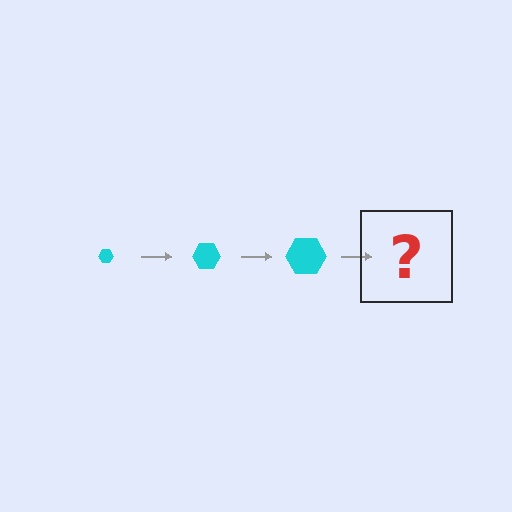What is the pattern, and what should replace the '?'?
The pattern is that the hexagon gets progressively larger each step. The '?' should be a cyan hexagon, larger than the previous one.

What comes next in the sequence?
The next element should be a cyan hexagon, larger than the previous one.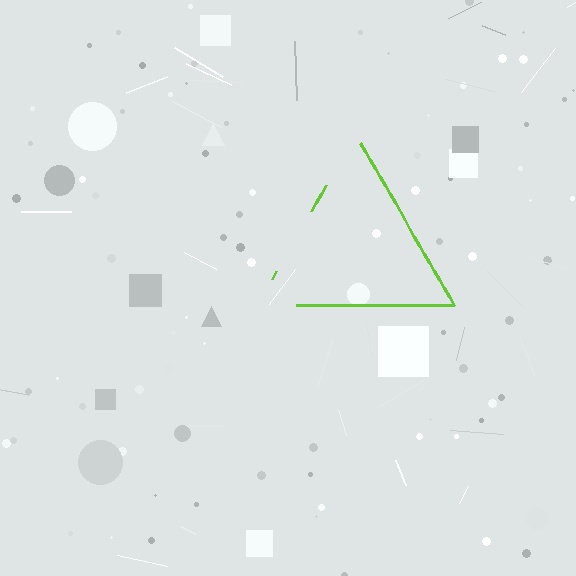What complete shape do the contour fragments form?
The contour fragments form a triangle.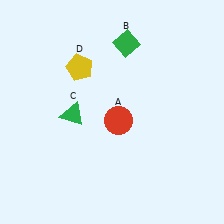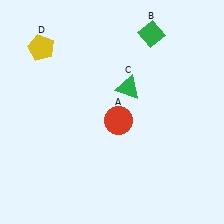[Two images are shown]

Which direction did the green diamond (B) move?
The green diamond (B) moved right.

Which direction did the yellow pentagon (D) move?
The yellow pentagon (D) moved left.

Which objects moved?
The objects that moved are: the green diamond (B), the green triangle (C), the yellow pentagon (D).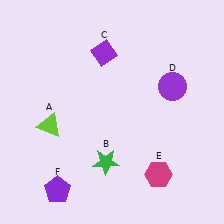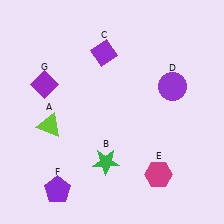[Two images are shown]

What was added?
A purple diamond (G) was added in Image 2.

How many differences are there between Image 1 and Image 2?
There is 1 difference between the two images.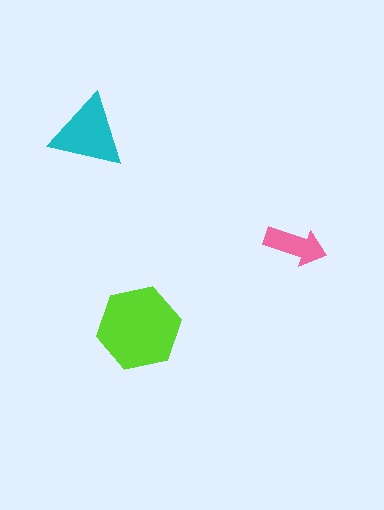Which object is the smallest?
The pink arrow.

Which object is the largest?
The lime hexagon.